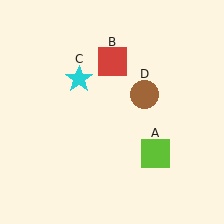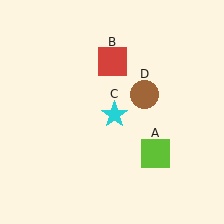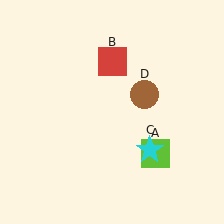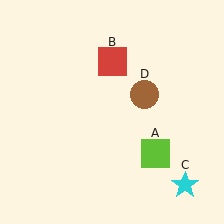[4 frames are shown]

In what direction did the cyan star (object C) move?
The cyan star (object C) moved down and to the right.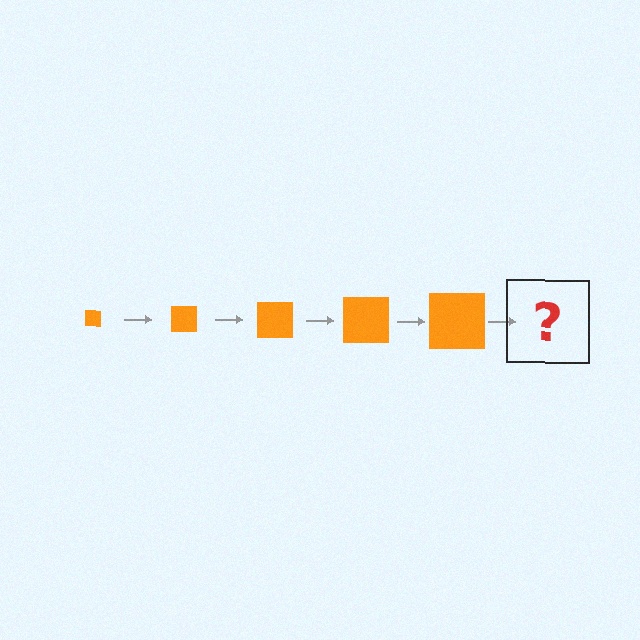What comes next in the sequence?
The next element should be an orange square, larger than the previous one.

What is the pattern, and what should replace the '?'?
The pattern is that the square gets progressively larger each step. The '?' should be an orange square, larger than the previous one.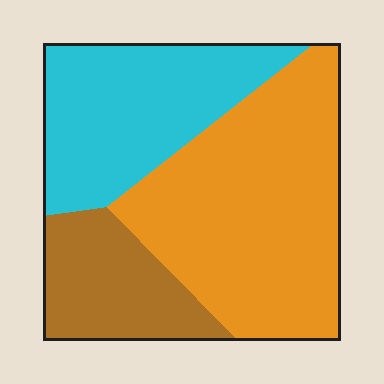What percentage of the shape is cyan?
Cyan covers 31% of the shape.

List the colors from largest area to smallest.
From largest to smallest: orange, cyan, brown.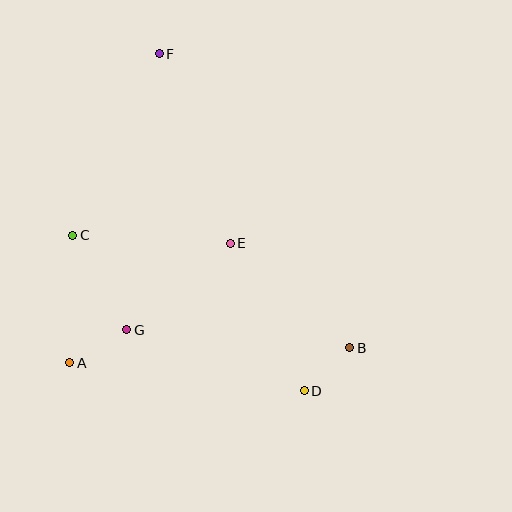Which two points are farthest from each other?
Points D and F are farthest from each other.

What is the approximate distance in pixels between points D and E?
The distance between D and E is approximately 165 pixels.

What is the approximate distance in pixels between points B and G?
The distance between B and G is approximately 224 pixels.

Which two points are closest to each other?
Points B and D are closest to each other.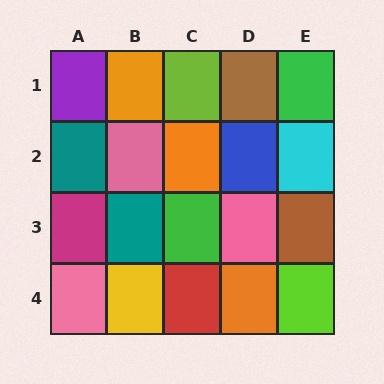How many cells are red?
1 cell is red.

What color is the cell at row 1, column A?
Purple.